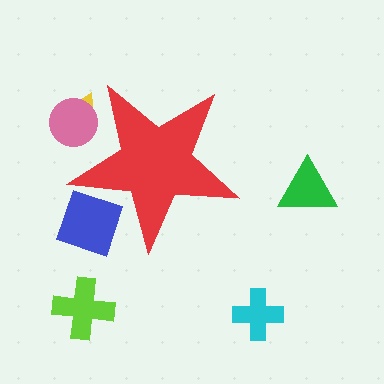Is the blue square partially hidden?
Yes, the blue square is partially hidden behind the red star.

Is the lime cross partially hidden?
No, the lime cross is fully visible.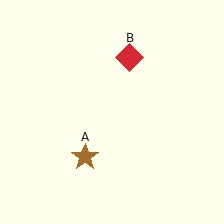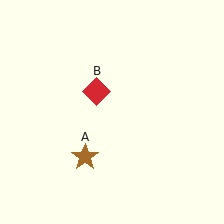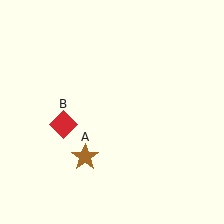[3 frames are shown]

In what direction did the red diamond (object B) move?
The red diamond (object B) moved down and to the left.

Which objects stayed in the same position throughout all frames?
Brown star (object A) remained stationary.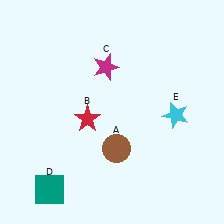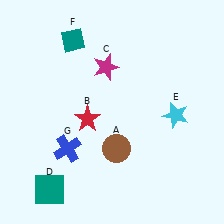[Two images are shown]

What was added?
A teal diamond (F), a blue cross (G) were added in Image 2.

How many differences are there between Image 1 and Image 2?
There are 2 differences between the two images.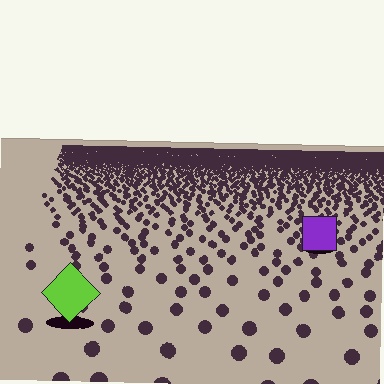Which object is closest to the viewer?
The lime diamond is closest. The texture marks near it are larger and more spread out.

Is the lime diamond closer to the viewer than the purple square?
Yes. The lime diamond is closer — you can tell from the texture gradient: the ground texture is coarser near it.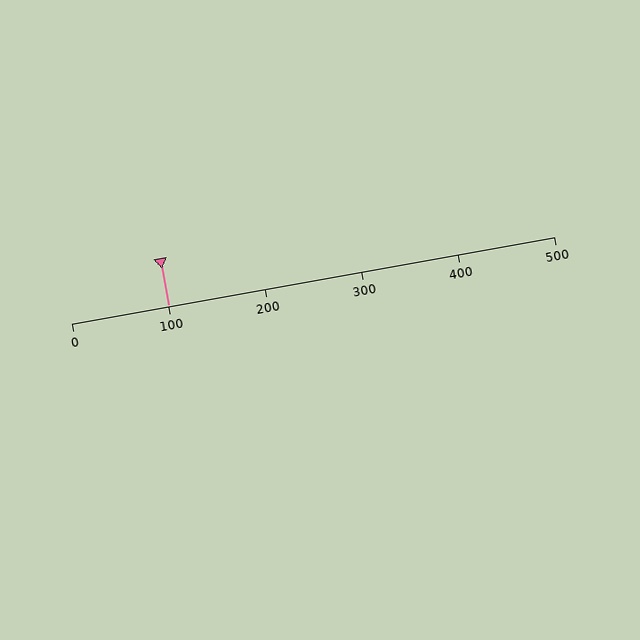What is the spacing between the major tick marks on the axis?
The major ticks are spaced 100 apart.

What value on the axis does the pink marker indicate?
The marker indicates approximately 100.